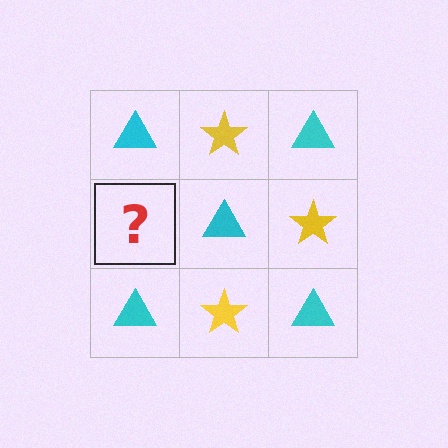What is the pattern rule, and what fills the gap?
The rule is that it alternates cyan triangle and yellow star in a checkerboard pattern. The gap should be filled with a yellow star.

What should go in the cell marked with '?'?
The missing cell should contain a yellow star.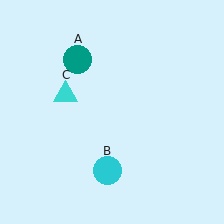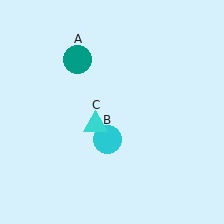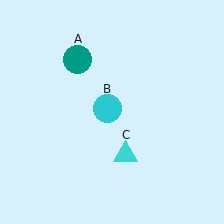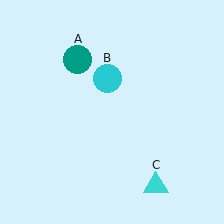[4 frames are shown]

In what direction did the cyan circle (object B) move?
The cyan circle (object B) moved up.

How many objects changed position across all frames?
2 objects changed position: cyan circle (object B), cyan triangle (object C).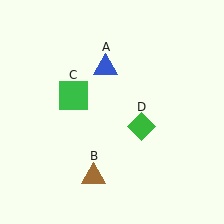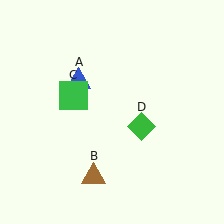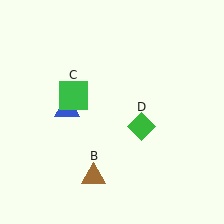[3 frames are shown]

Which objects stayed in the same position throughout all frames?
Brown triangle (object B) and green square (object C) and green diamond (object D) remained stationary.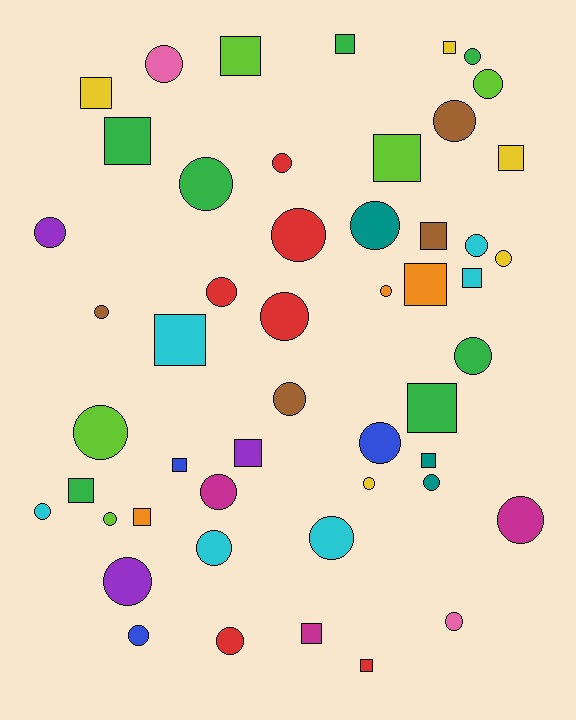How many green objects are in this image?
There are 7 green objects.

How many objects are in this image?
There are 50 objects.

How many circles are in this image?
There are 31 circles.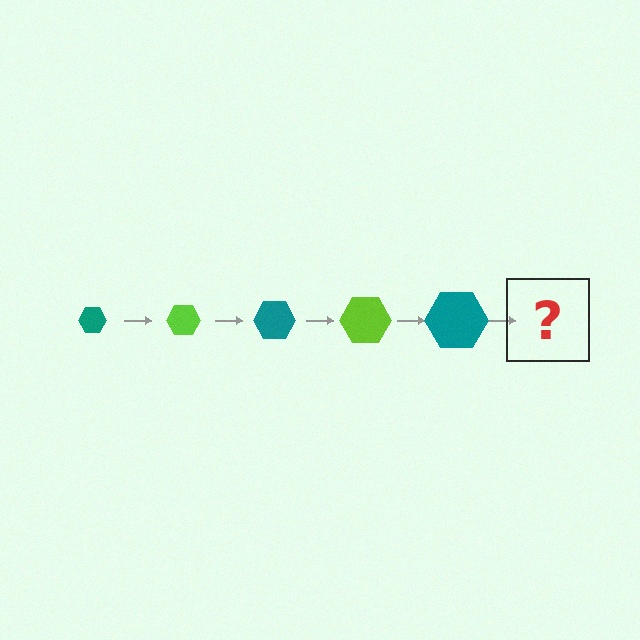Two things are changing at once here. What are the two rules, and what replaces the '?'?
The two rules are that the hexagon grows larger each step and the color cycles through teal and lime. The '?' should be a lime hexagon, larger than the previous one.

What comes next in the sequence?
The next element should be a lime hexagon, larger than the previous one.